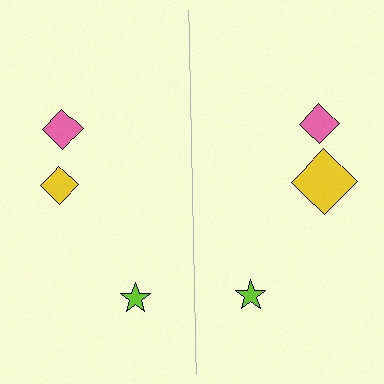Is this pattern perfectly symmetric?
No, the pattern is not perfectly symmetric. The yellow diamond on the right side has a different size than its mirror counterpart.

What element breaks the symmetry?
The yellow diamond on the right side has a different size than its mirror counterpart.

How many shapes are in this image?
There are 6 shapes in this image.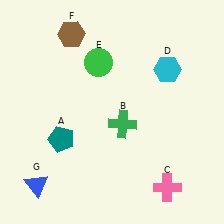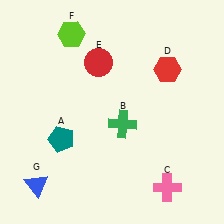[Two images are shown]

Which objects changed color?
D changed from cyan to red. E changed from green to red. F changed from brown to lime.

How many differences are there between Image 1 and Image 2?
There are 3 differences between the two images.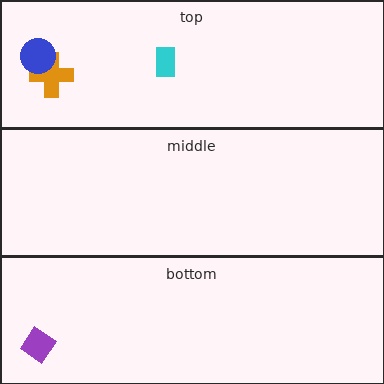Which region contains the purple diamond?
The bottom region.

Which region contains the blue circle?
The top region.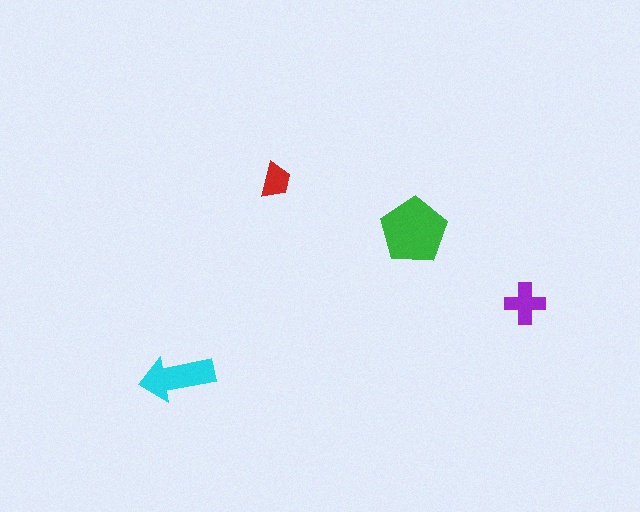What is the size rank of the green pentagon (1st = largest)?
1st.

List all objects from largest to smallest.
The green pentagon, the cyan arrow, the purple cross, the red trapezoid.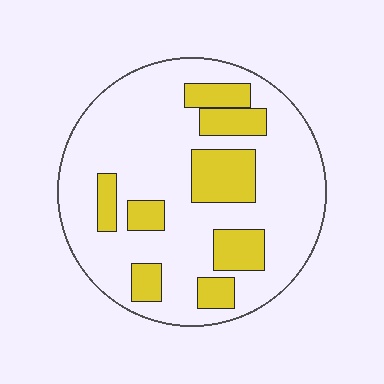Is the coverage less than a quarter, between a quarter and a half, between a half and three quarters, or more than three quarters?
Less than a quarter.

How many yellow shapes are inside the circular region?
8.